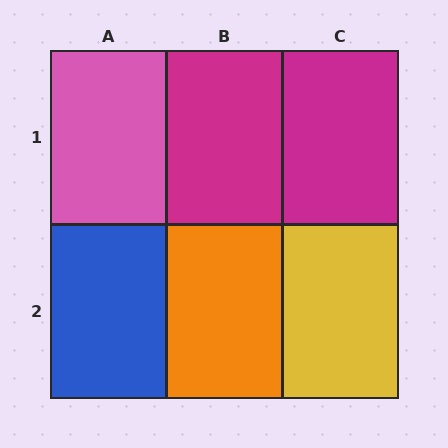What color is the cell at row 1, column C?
Magenta.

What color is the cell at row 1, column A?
Pink.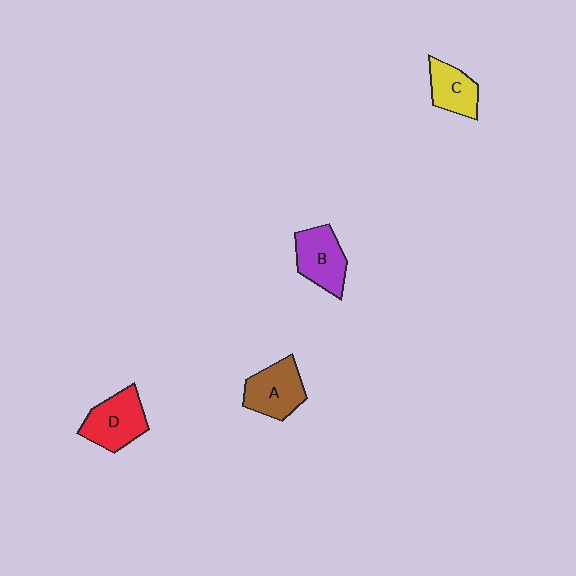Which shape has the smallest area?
Shape C (yellow).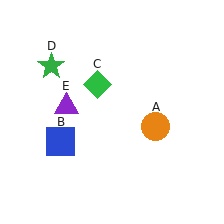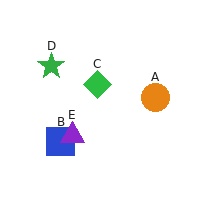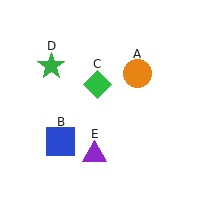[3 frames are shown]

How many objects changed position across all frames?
2 objects changed position: orange circle (object A), purple triangle (object E).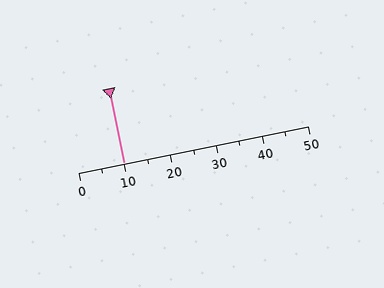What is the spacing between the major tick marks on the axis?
The major ticks are spaced 10 apart.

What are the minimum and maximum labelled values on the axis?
The axis runs from 0 to 50.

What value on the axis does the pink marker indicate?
The marker indicates approximately 10.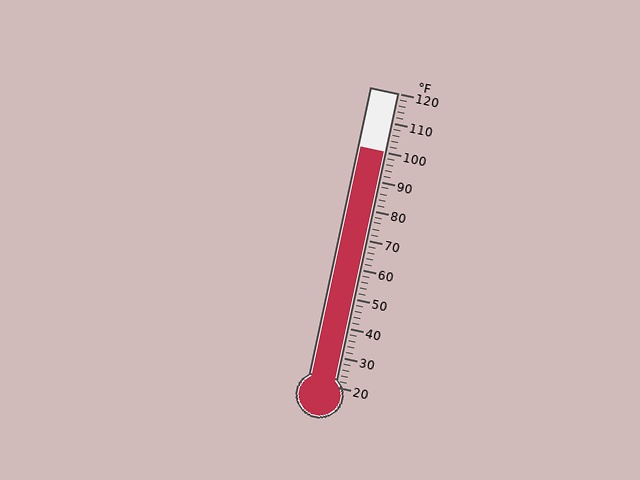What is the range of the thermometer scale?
The thermometer scale ranges from 20°F to 120°F.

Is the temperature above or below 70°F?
The temperature is above 70°F.